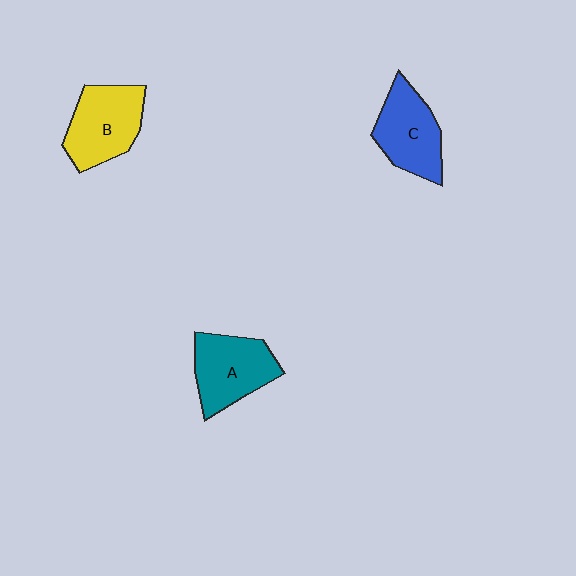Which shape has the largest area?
Shape B (yellow).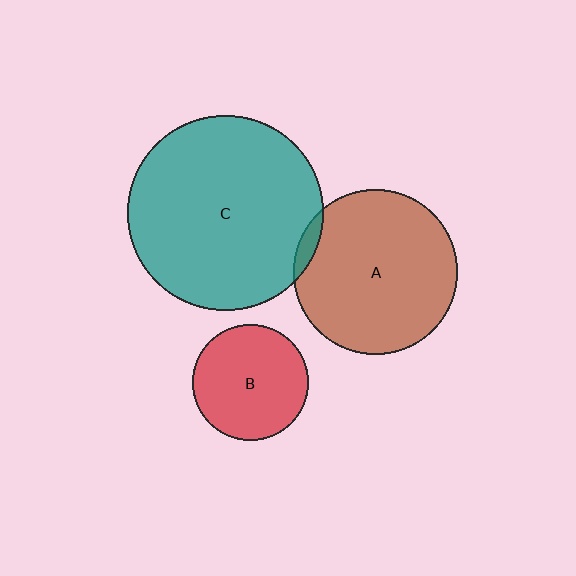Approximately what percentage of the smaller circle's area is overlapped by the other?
Approximately 5%.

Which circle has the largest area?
Circle C (teal).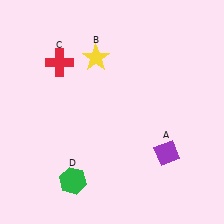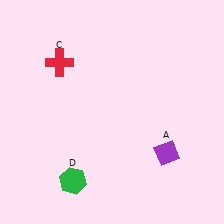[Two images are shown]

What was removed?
The yellow star (B) was removed in Image 2.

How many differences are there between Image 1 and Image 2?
There is 1 difference between the two images.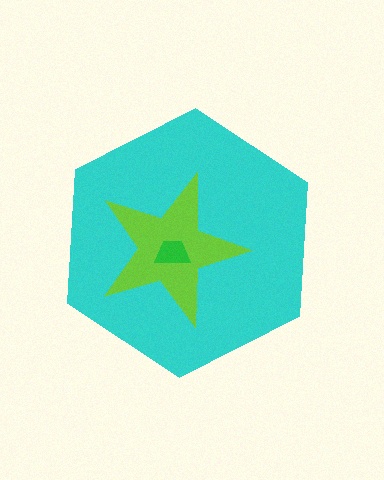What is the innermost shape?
The green trapezoid.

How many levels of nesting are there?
3.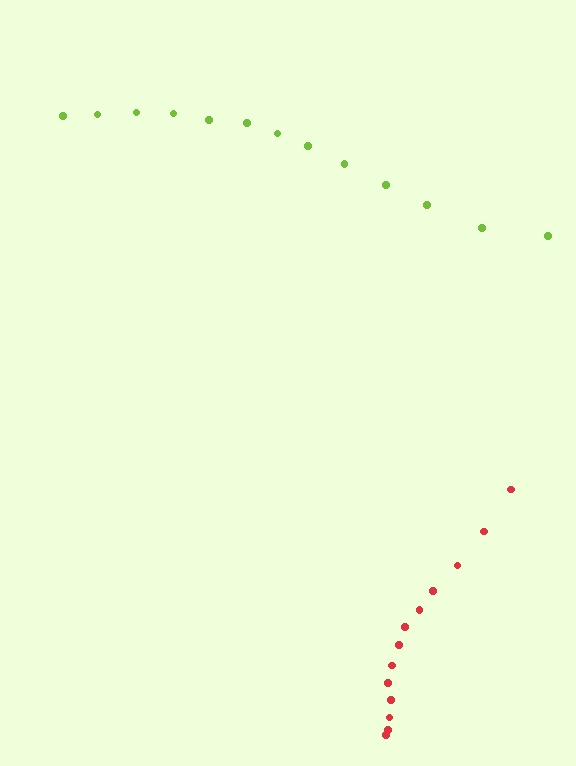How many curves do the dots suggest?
There are 2 distinct paths.